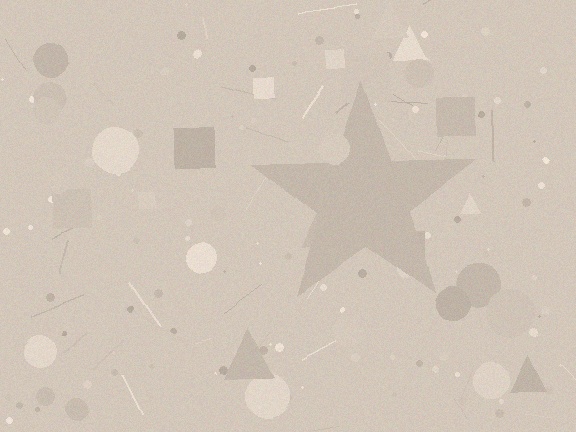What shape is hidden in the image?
A star is hidden in the image.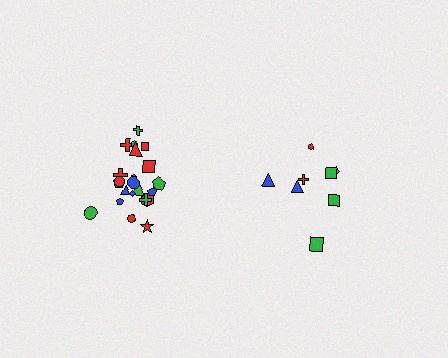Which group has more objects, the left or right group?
The left group.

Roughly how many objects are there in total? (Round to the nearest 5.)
Roughly 30 objects in total.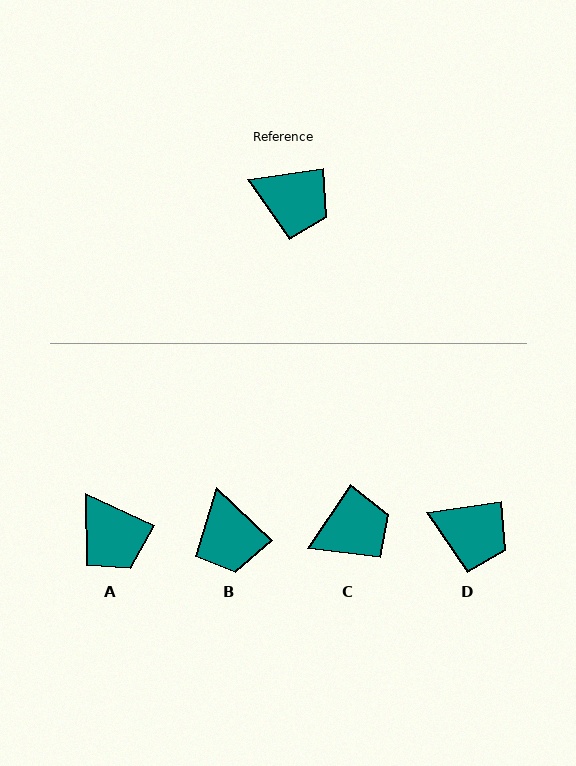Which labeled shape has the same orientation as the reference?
D.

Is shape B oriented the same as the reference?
No, it is off by about 52 degrees.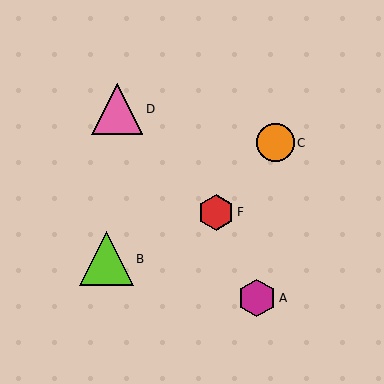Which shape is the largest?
The lime triangle (labeled B) is the largest.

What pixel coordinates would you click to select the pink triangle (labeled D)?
Click at (117, 109) to select the pink triangle D.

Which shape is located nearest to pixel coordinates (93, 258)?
The lime triangle (labeled B) at (106, 259) is nearest to that location.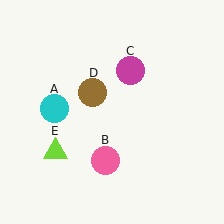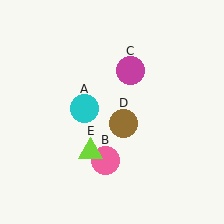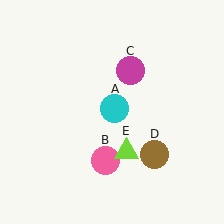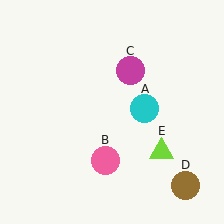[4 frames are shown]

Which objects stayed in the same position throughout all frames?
Pink circle (object B) and magenta circle (object C) remained stationary.